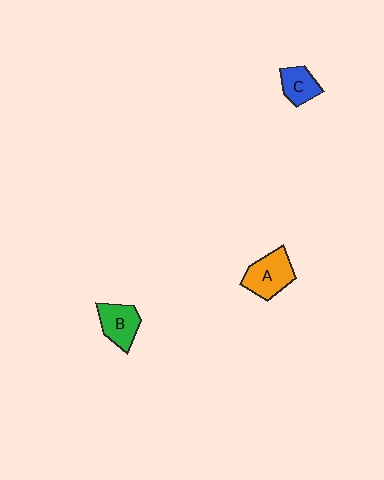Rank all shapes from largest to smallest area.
From largest to smallest: A (orange), B (green), C (blue).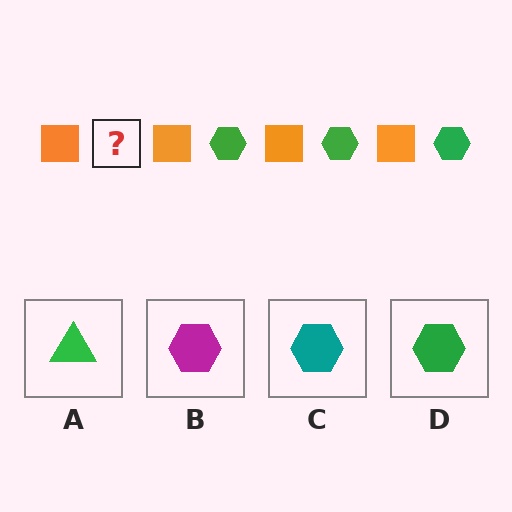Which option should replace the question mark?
Option D.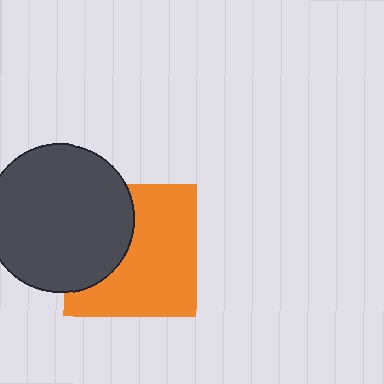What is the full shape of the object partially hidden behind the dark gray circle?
The partially hidden object is an orange square.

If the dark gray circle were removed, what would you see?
You would see the complete orange square.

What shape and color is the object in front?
The object in front is a dark gray circle.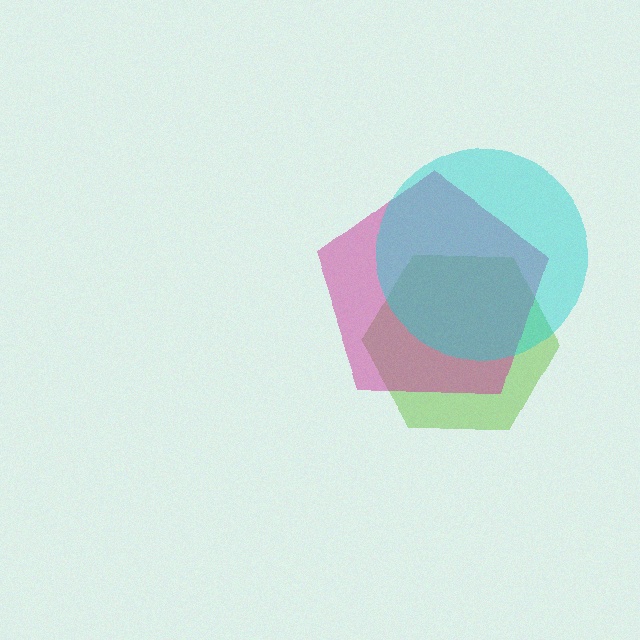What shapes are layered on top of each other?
The layered shapes are: a lime hexagon, a magenta pentagon, a cyan circle.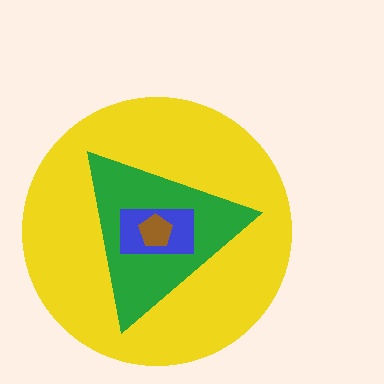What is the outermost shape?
The yellow circle.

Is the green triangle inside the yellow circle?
Yes.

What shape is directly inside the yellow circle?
The green triangle.